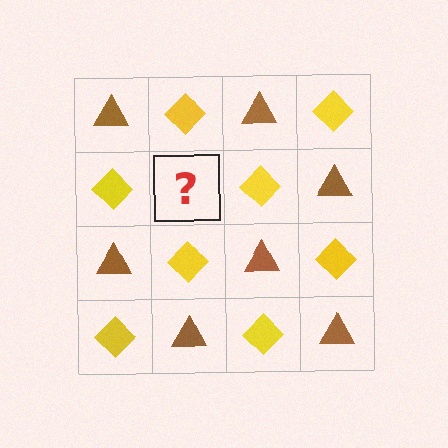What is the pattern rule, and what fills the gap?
The rule is that it alternates brown triangle and yellow diamond in a checkerboard pattern. The gap should be filled with a brown triangle.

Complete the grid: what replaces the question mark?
The question mark should be replaced with a brown triangle.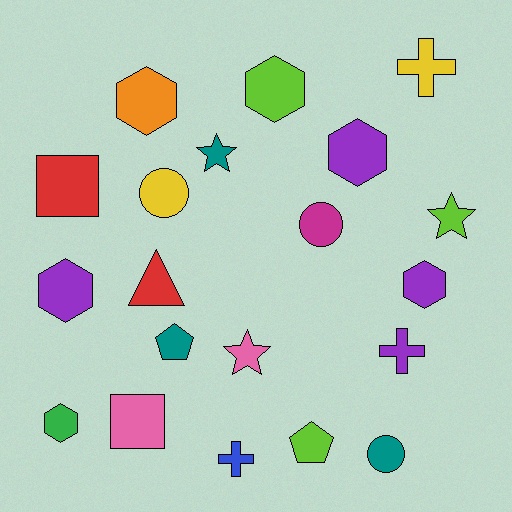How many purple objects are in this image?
There are 4 purple objects.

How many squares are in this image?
There are 2 squares.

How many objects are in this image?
There are 20 objects.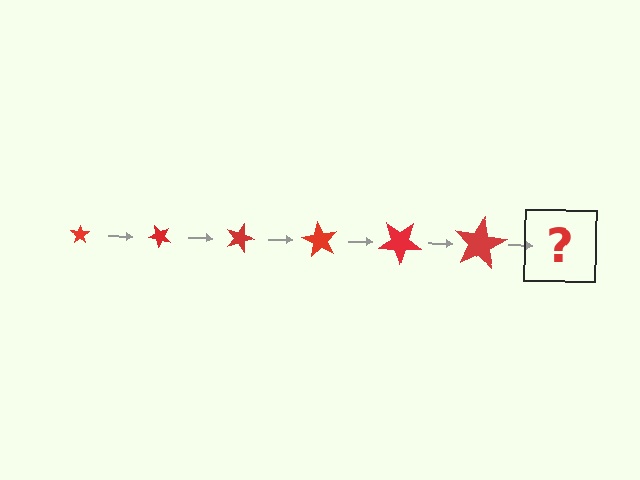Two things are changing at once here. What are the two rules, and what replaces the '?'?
The two rules are that the star grows larger each step and it rotates 45 degrees each step. The '?' should be a star, larger than the previous one and rotated 270 degrees from the start.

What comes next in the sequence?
The next element should be a star, larger than the previous one and rotated 270 degrees from the start.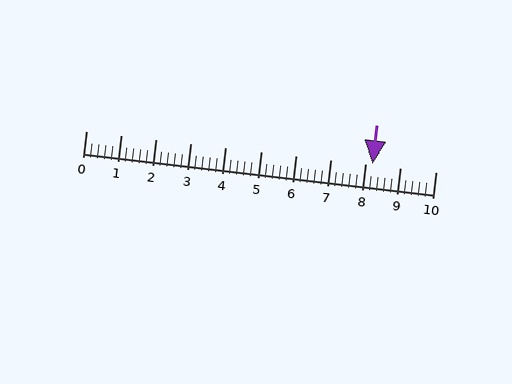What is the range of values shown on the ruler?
The ruler shows values from 0 to 10.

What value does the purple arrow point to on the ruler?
The purple arrow points to approximately 8.2.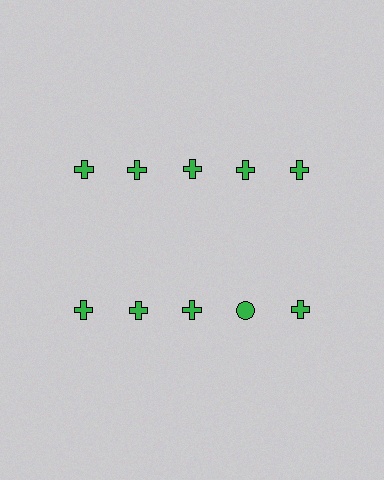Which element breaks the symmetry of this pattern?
The green circle in the second row, second from right column breaks the symmetry. All other shapes are green crosses.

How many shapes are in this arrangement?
There are 10 shapes arranged in a grid pattern.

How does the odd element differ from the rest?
It has a different shape: circle instead of cross.